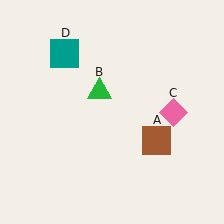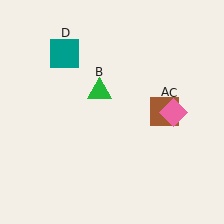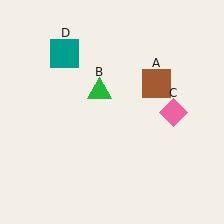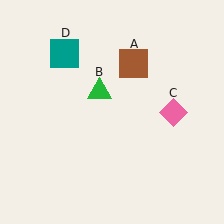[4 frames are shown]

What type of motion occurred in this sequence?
The brown square (object A) rotated counterclockwise around the center of the scene.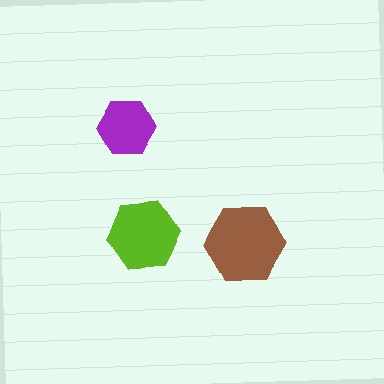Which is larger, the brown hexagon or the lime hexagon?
The brown one.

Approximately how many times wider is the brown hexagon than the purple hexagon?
About 1.5 times wider.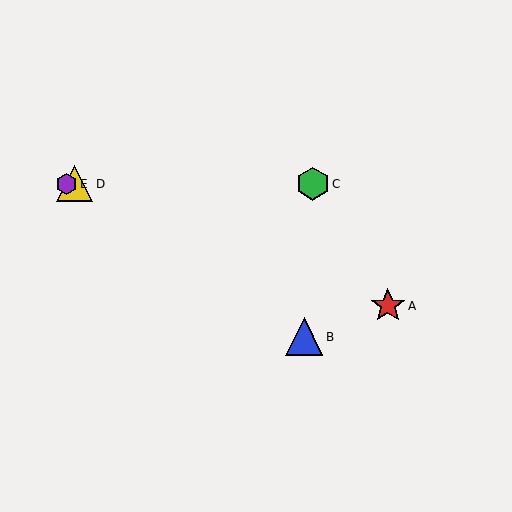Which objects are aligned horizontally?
Objects C, D, E are aligned horizontally.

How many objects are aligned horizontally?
3 objects (C, D, E) are aligned horizontally.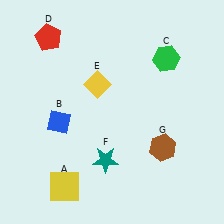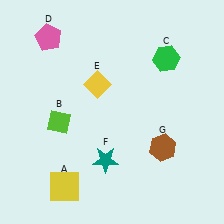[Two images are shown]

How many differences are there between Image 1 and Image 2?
There are 2 differences between the two images.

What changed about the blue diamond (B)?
In Image 1, B is blue. In Image 2, it changed to lime.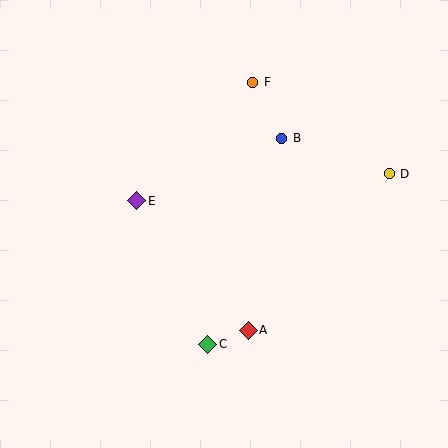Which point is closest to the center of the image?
Point E at (137, 201) is closest to the center.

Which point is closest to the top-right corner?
Point D is closest to the top-right corner.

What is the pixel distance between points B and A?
The distance between B and A is 195 pixels.